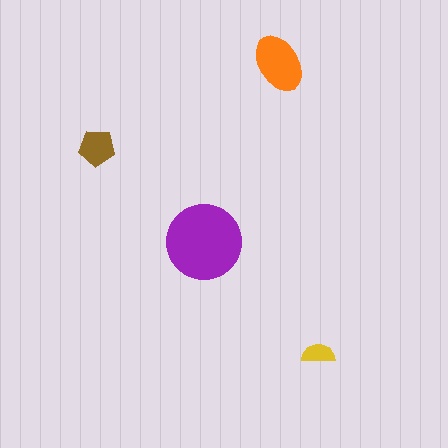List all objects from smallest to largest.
The yellow semicircle, the brown pentagon, the orange ellipse, the purple circle.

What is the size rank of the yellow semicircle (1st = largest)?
4th.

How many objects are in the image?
There are 4 objects in the image.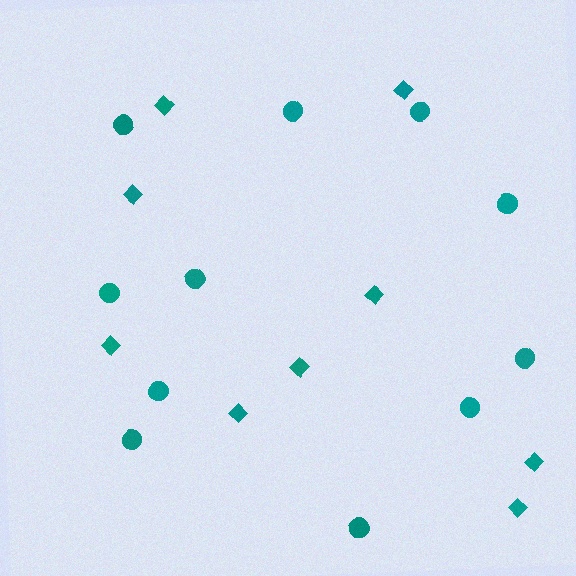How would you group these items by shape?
There are 2 groups: one group of diamonds (9) and one group of circles (11).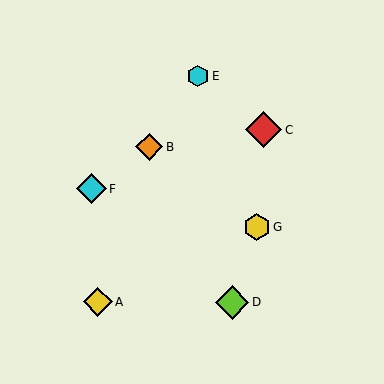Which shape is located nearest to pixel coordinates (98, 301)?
The yellow diamond (labeled A) at (98, 302) is nearest to that location.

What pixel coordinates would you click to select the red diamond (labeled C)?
Click at (264, 130) to select the red diamond C.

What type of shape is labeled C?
Shape C is a red diamond.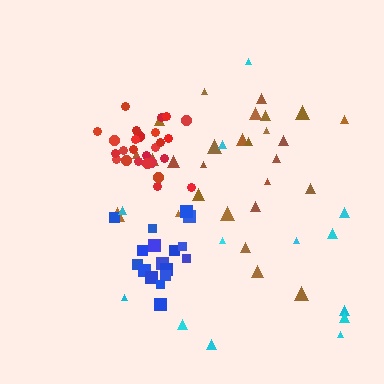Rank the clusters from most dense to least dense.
red, blue, brown, cyan.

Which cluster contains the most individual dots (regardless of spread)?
Brown (27).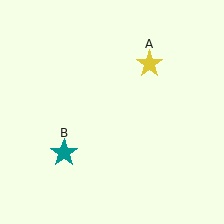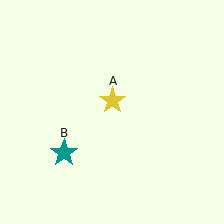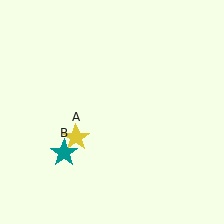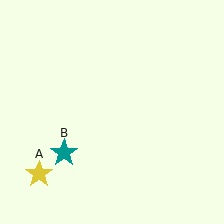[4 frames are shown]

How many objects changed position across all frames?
1 object changed position: yellow star (object A).